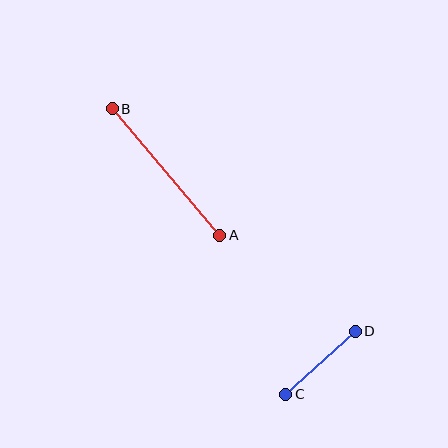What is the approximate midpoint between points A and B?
The midpoint is at approximately (166, 172) pixels.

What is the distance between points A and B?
The distance is approximately 166 pixels.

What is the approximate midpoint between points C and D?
The midpoint is at approximately (320, 363) pixels.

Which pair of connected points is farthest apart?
Points A and B are farthest apart.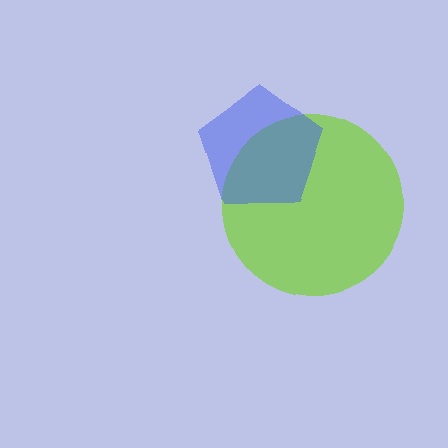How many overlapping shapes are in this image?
There are 2 overlapping shapes in the image.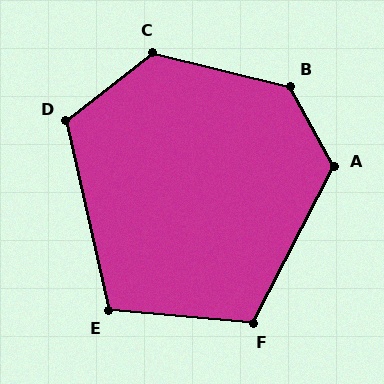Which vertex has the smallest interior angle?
E, at approximately 108 degrees.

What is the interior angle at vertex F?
Approximately 112 degrees (obtuse).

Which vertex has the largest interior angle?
B, at approximately 132 degrees.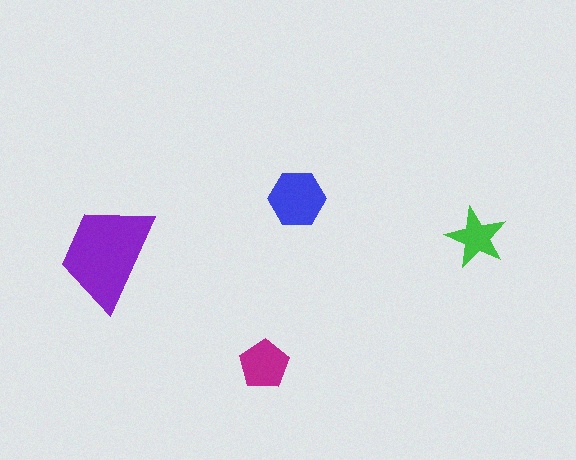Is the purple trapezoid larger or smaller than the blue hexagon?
Larger.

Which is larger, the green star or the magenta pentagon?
The magenta pentagon.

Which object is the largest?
The purple trapezoid.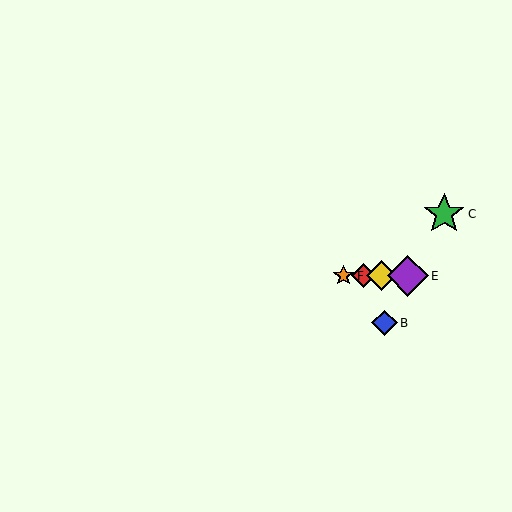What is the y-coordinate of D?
Object D is at y≈276.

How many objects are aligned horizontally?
4 objects (A, D, E, F) are aligned horizontally.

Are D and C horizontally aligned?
No, D is at y≈276 and C is at y≈214.